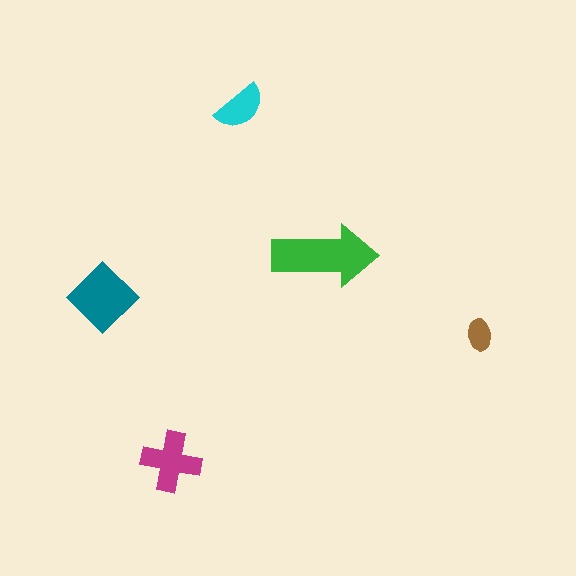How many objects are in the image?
There are 5 objects in the image.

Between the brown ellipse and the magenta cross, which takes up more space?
The magenta cross.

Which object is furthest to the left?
The teal diamond is leftmost.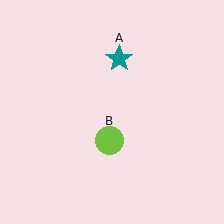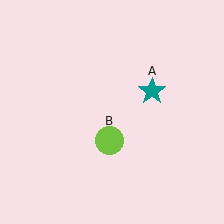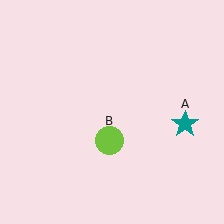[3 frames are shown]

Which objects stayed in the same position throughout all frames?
Lime circle (object B) remained stationary.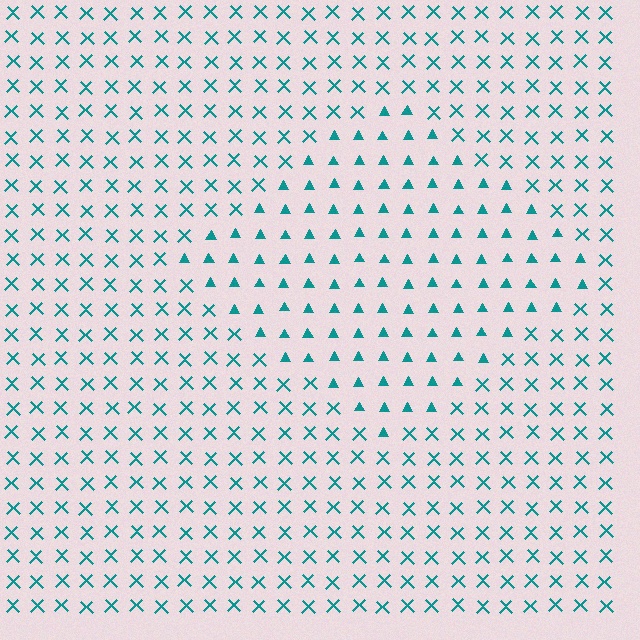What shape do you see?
I see a diamond.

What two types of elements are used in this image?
The image uses triangles inside the diamond region and X marks outside it.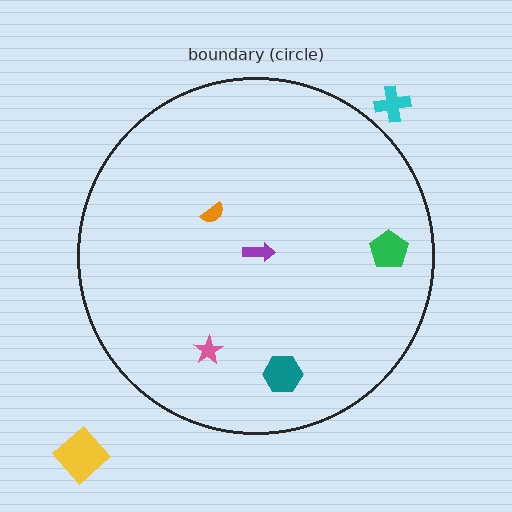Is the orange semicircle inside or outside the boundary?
Inside.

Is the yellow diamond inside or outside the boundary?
Outside.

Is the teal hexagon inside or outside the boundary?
Inside.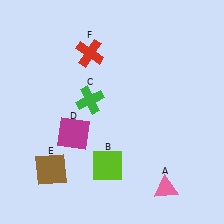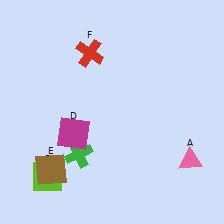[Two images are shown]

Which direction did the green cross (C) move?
The green cross (C) moved down.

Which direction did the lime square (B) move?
The lime square (B) moved left.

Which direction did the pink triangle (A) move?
The pink triangle (A) moved up.